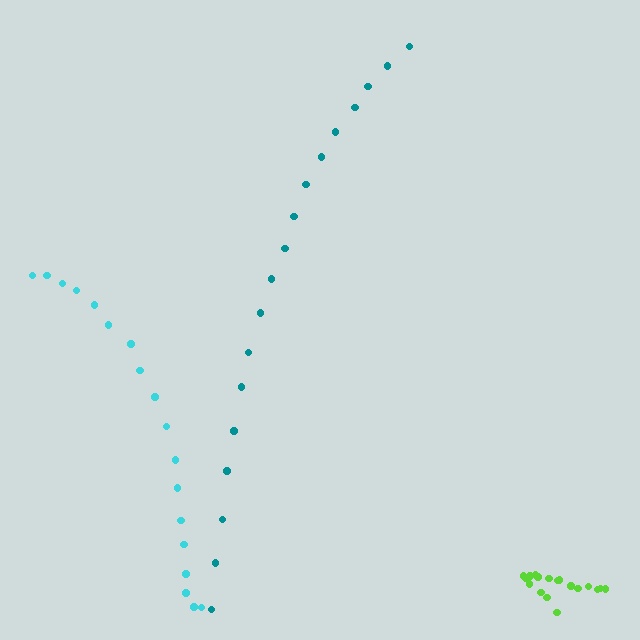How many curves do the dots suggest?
There are 3 distinct paths.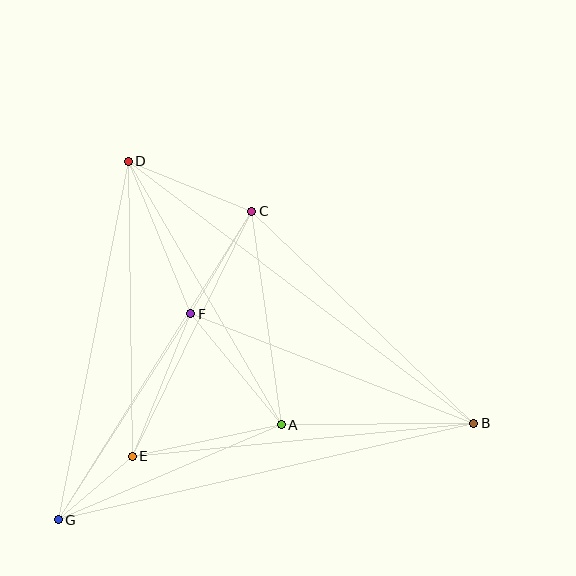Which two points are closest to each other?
Points E and G are closest to each other.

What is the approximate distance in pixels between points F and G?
The distance between F and G is approximately 245 pixels.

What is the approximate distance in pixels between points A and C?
The distance between A and C is approximately 216 pixels.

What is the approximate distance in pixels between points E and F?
The distance between E and F is approximately 154 pixels.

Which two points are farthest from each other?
Points B and D are farthest from each other.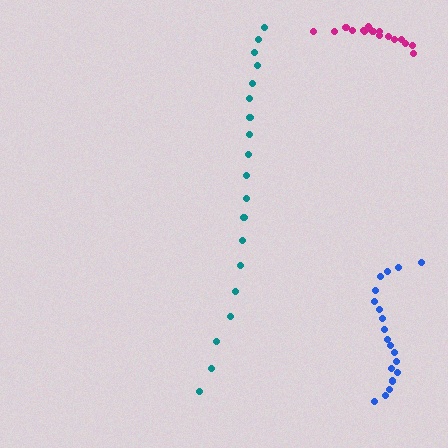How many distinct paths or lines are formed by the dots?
There are 3 distinct paths.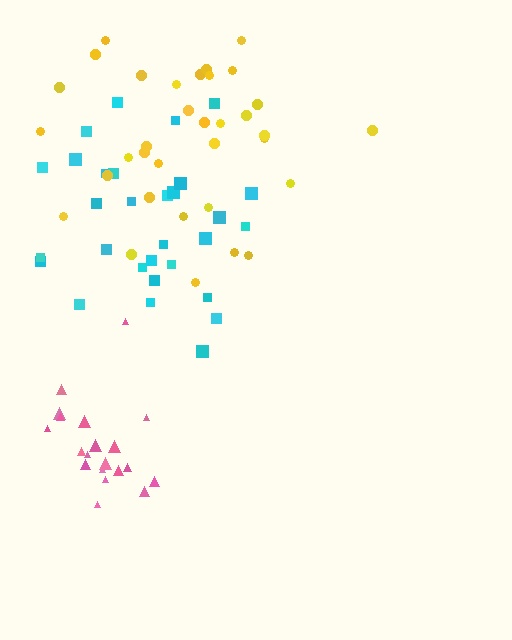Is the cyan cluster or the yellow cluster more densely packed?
Yellow.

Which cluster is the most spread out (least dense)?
Cyan.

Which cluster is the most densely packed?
Pink.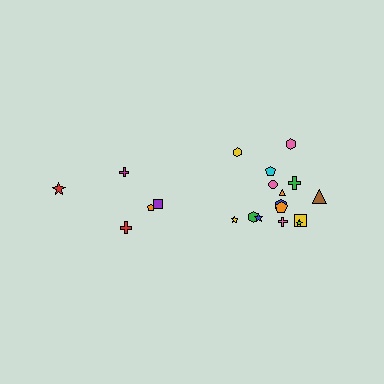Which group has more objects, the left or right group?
The right group.